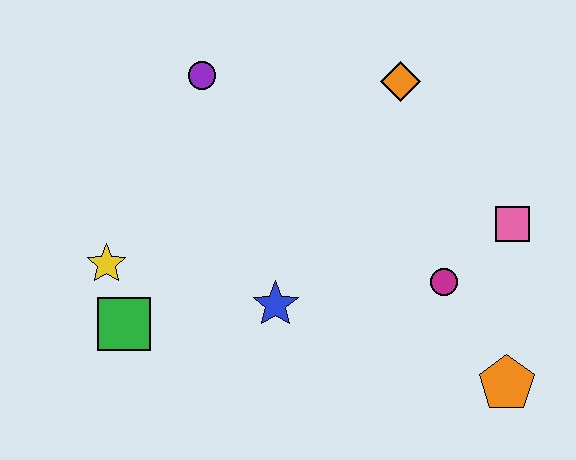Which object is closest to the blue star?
The green square is closest to the blue star.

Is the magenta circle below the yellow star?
Yes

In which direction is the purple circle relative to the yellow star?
The purple circle is above the yellow star.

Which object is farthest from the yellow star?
The orange pentagon is farthest from the yellow star.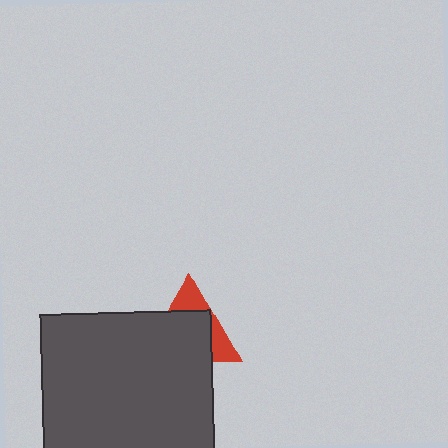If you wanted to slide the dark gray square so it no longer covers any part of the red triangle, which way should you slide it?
Slide it down — that is the most direct way to separate the two shapes.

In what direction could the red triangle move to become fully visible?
The red triangle could move up. That would shift it out from behind the dark gray square entirely.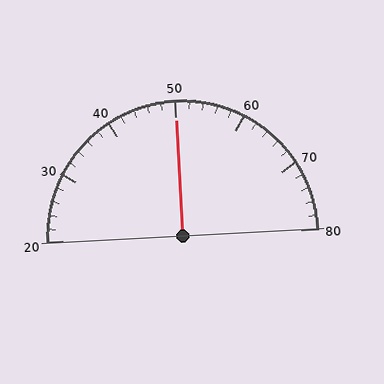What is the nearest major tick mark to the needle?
The nearest major tick mark is 50.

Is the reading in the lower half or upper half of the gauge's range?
The reading is in the upper half of the range (20 to 80).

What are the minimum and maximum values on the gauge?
The gauge ranges from 20 to 80.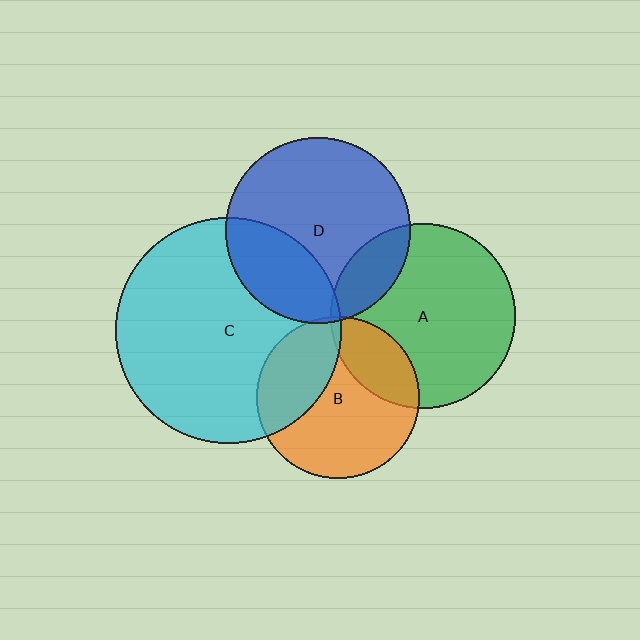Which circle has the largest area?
Circle C (cyan).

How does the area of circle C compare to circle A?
Approximately 1.5 times.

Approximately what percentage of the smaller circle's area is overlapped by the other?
Approximately 5%.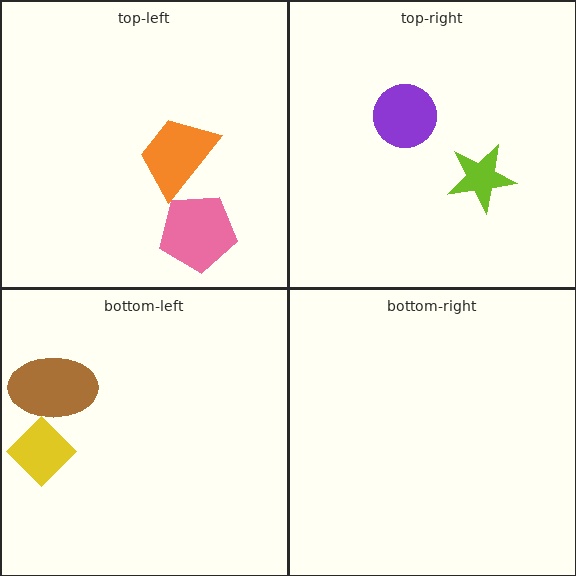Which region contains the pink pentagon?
The top-left region.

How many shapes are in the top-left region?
2.